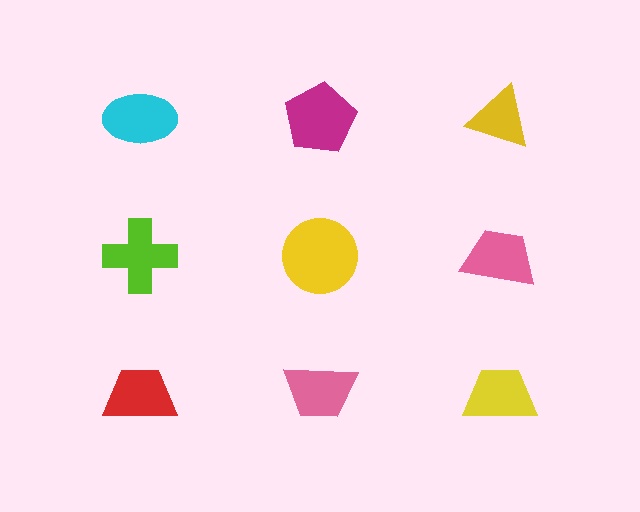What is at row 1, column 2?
A magenta pentagon.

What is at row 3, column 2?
A pink trapezoid.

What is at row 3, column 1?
A red trapezoid.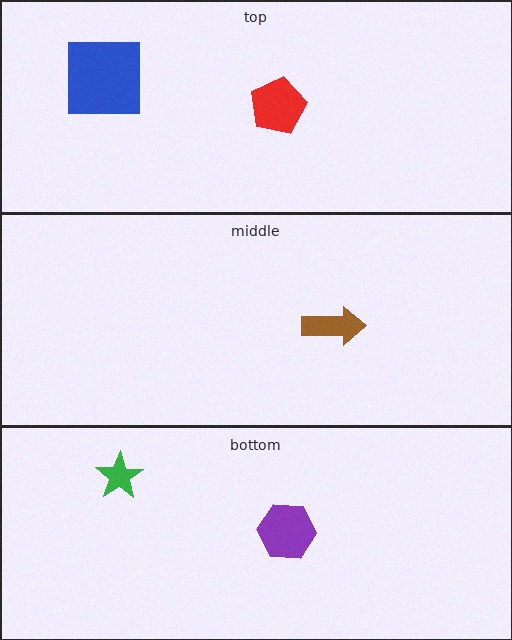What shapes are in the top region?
The red pentagon, the blue square.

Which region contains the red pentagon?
The top region.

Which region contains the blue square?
The top region.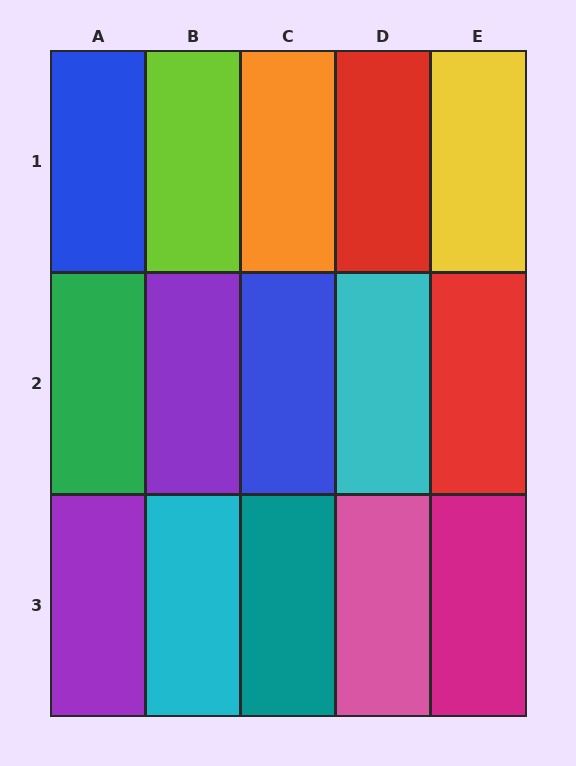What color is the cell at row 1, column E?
Yellow.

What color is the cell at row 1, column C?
Orange.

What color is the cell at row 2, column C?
Blue.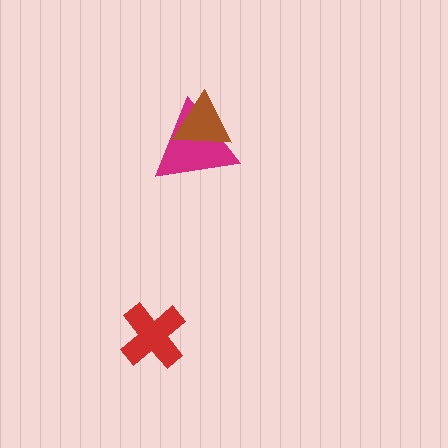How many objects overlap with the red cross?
0 objects overlap with the red cross.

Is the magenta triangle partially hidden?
Yes, it is partially covered by another shape.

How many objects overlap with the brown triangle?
1 object overlaps with the brown triangle.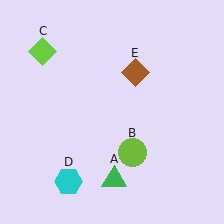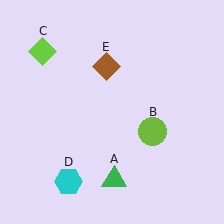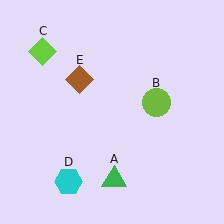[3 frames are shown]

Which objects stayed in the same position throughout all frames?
Green triangle (object A) and lime diamond (object C) and cyan hexagon (object D) remained stationary.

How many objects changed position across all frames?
2 objects changed position: lime circle (object B), brown diamond (object E).